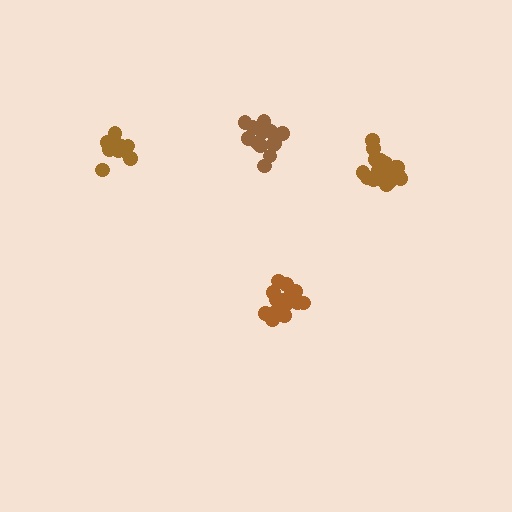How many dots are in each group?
Group 1: 13 dots, Group 2: 13 dots, Group 3: 15 dots, Group 4: 19 dots (60 total).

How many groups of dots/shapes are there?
There are 4 groups.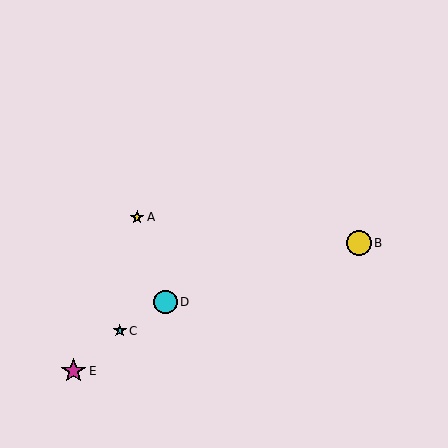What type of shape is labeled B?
Shape B is a yellow circle.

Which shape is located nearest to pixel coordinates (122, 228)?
The yellow star (labeled A) at (137, 217) is nearest to that location.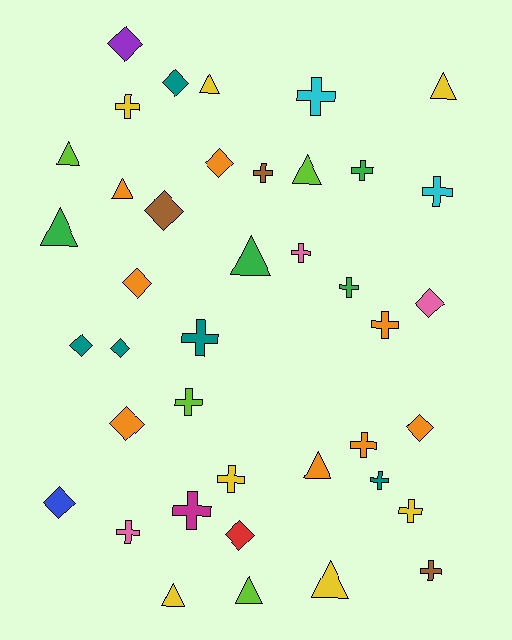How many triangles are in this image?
There are 11 triangles.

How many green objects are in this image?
There are 4 green objects.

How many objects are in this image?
There are 40 objects.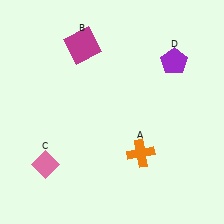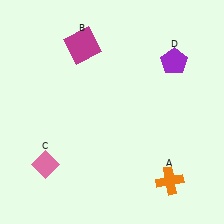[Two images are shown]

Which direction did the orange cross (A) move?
The orange cross (A) moved right.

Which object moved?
The orange cross (A) moved right.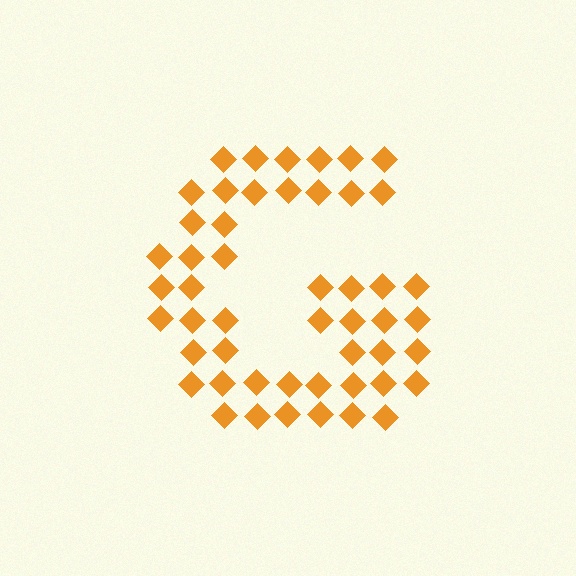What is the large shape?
The large shape is the letter G.